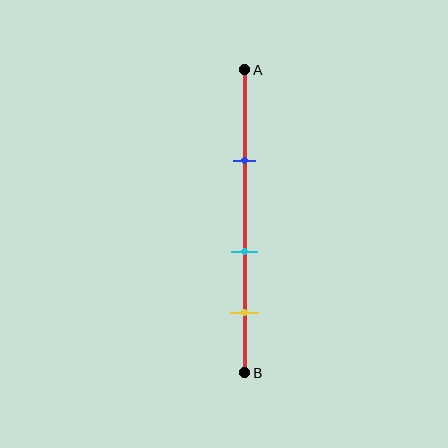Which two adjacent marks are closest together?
The cyan and yellow marks are the closest adjacent pair.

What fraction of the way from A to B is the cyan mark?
The cyan mark is approximately 60% (0.6) of the way from A to B.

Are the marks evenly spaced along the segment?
Yes, the marks are approximately evenly spaced.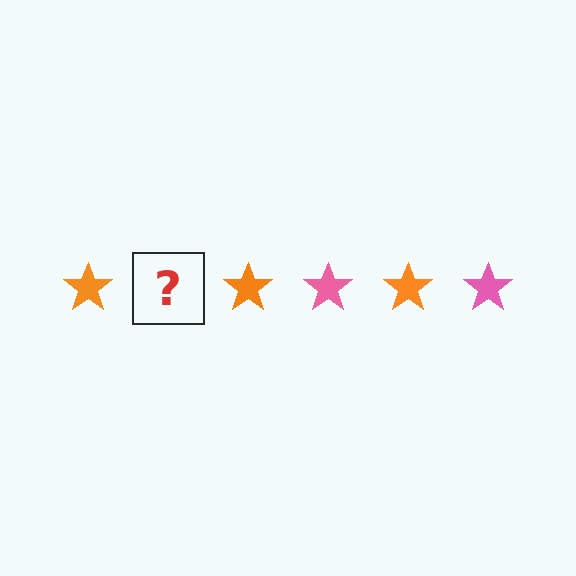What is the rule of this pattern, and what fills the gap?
The rule is that the pattern cycles through orange, pink stars. The gap should be filled with a pink star.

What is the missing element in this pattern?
The missing element is a pink star.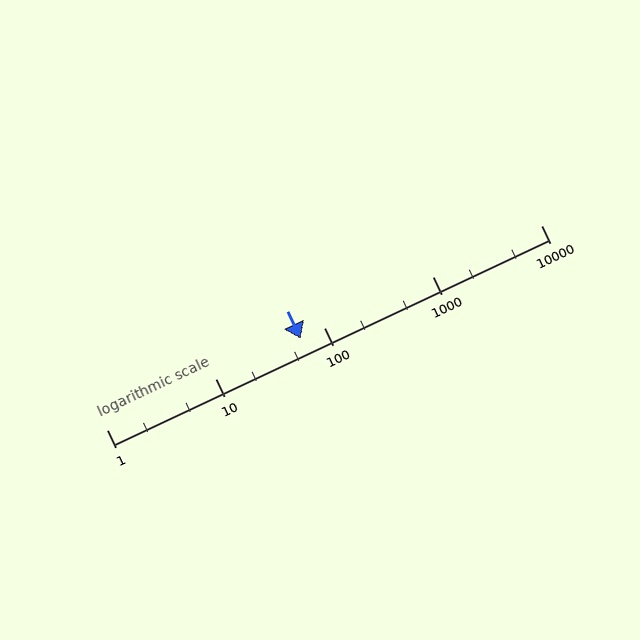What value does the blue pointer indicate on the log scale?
The pointer indicates approximately 61.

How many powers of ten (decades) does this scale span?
The scale spans 4 decades, from 1 to 10000.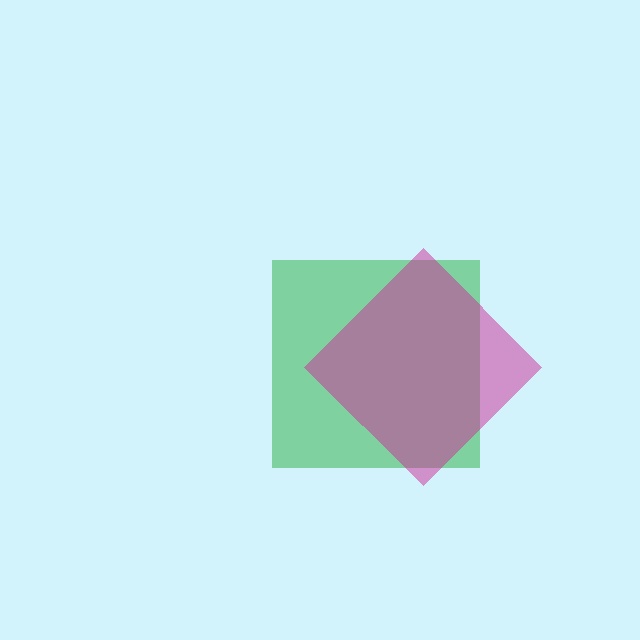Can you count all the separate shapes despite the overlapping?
Yes, there are 2 separate shapes.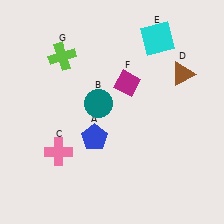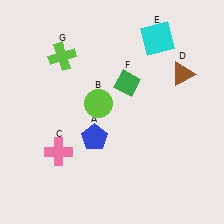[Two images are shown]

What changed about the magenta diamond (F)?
In Image 1, F is magenta. In Image 2, it changed to green.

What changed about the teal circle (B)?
In Image 1, B is teal. In Image 2, it changed to lime.